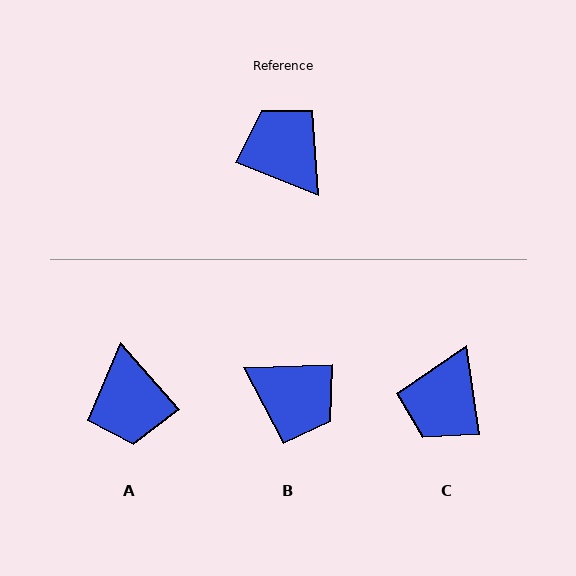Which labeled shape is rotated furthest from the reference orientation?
B, about 156 degrees away.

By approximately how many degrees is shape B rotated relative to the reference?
Approximately 156 degrees clockwise.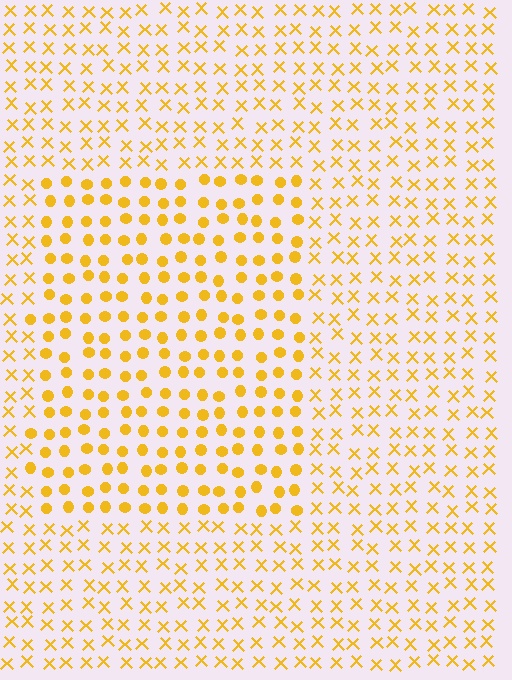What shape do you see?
I see a rectangle.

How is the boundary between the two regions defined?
The boundary is defined by a change in element shape: circles inside vs. X marks outside. All elements share the same color and spacing.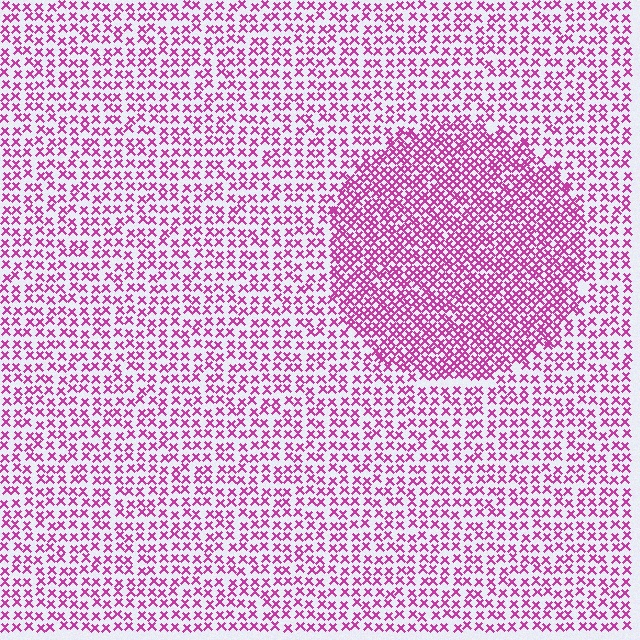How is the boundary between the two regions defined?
The boundary is defined by a change in element density (approximately 1.9x ratio). All elements are the same color, size, and shape.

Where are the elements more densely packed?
The elements are more densely packed inside the circle boundary.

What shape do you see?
I see a circle.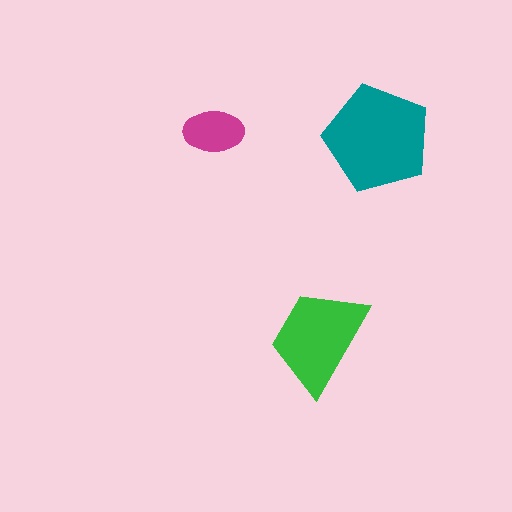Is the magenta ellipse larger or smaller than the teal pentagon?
Smaller.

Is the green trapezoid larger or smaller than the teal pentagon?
Smaller.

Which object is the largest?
The teal pentagon.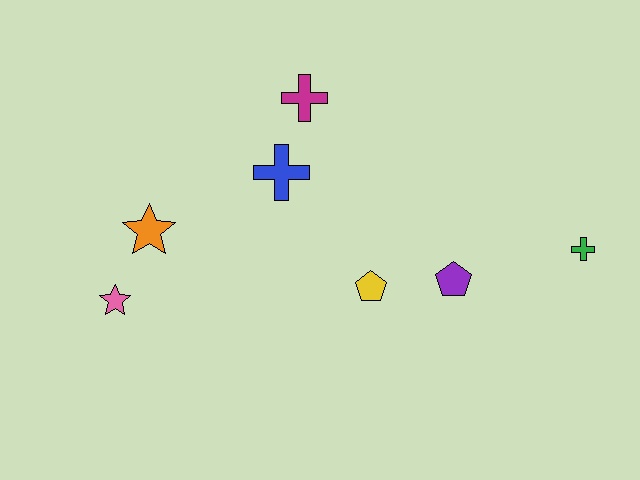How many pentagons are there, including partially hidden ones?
There are 2 pentagons.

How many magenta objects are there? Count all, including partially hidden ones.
There is 1 magenta object.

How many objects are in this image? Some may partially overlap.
There are 7 objects.